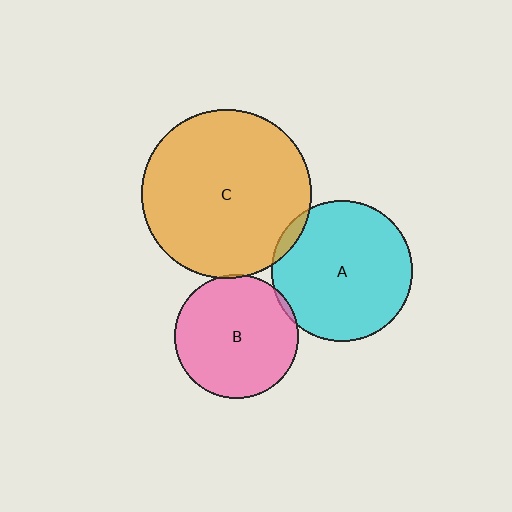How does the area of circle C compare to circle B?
Approximately 1.9 times.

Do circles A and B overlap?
Yes.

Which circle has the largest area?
Circle C (orange).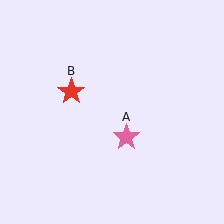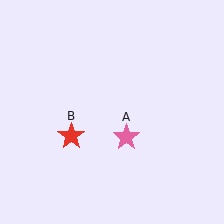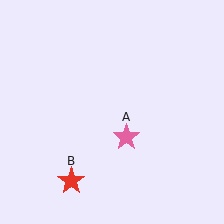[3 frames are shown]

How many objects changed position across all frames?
1 object changed position: red star (object B).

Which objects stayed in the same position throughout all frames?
Pink star (object A) remained stationary.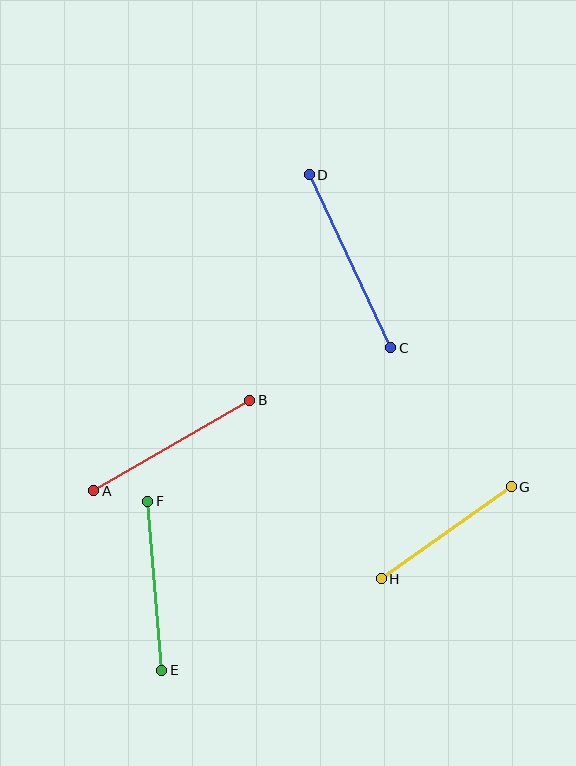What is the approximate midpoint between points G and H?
The midpoint is at approximately (446, 533) pixels.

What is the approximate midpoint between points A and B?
The midpoint is at approximately (172, 445) pixels.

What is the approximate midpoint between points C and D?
The midpoint is at approximately (350, 261) pixels.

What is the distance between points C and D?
The distance is approximately 192 pixels.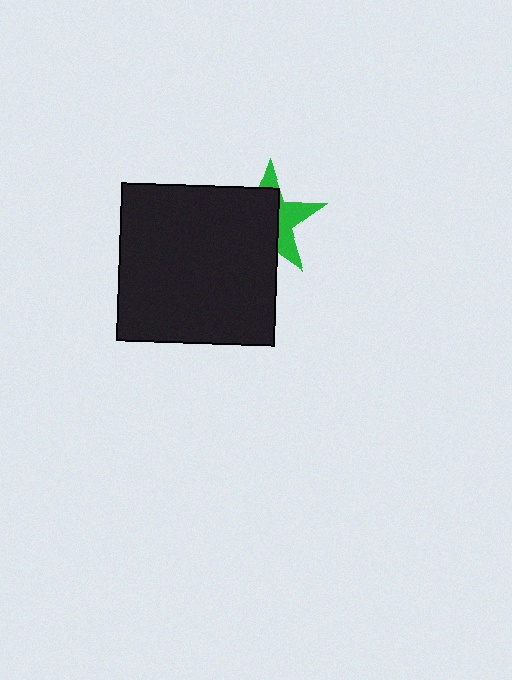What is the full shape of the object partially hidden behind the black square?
The partially hidden object is a green star.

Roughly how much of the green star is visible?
A small part of it is visible (roughly 38%).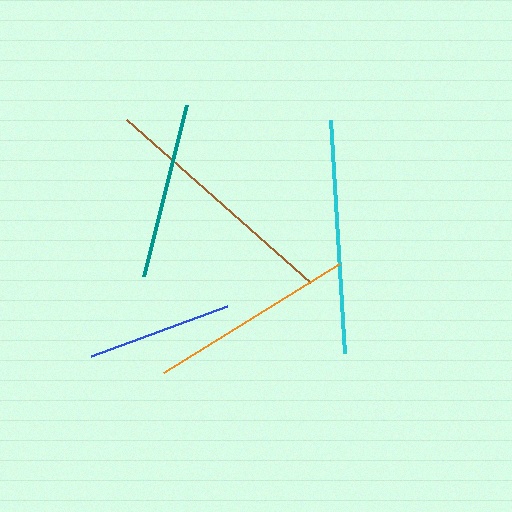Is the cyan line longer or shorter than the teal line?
The cyan line is longer than the teal line.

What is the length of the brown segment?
The brown segment is approximately 246 pixels long.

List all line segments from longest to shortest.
From longest to shortest: brown, cyan, orange, teal, blue.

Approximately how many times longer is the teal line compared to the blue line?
The teal line is approximately 1.2 times the length of the blue line.